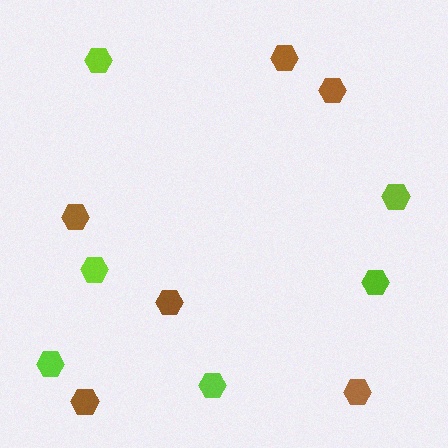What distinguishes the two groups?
There are 2 groups: one group of lime hexagons (6) and one group of brown hexagons (6).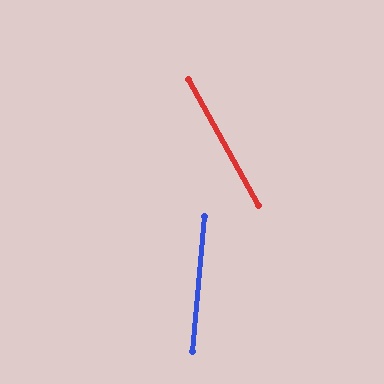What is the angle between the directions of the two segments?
Approximately 34 degrees.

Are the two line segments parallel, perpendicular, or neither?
Neither parallel nor perpendicular — they differ by about 34°.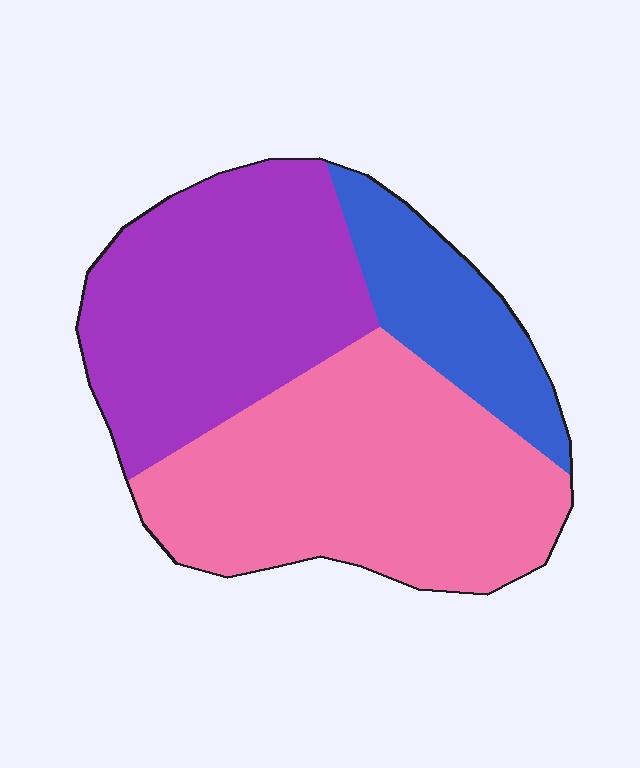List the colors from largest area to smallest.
From largest to smallest: pink, purple, blue.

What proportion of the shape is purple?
Purple covers roughly 40% of the shape.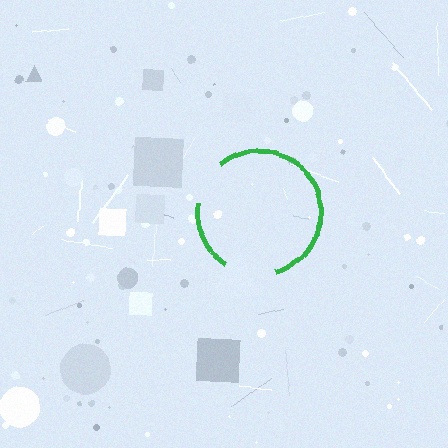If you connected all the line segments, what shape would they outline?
They would outline a circle.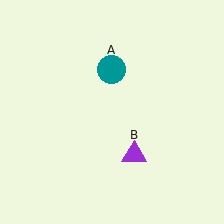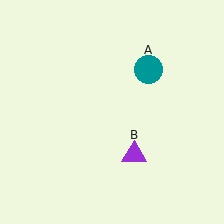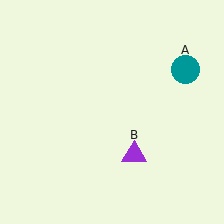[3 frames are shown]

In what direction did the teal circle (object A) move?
The teal circle (object A) moved right.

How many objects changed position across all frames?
1 object changed position: teal circle (object A).